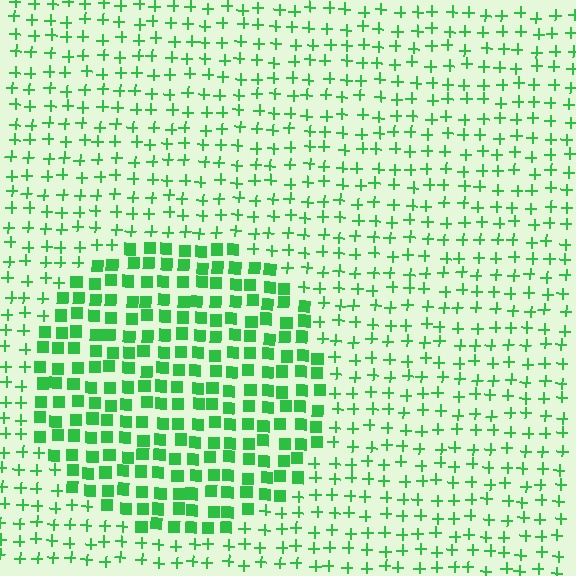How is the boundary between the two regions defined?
The boundary is defined by a change in element shape: squares inside vs. plus signs outside. All elements share the same color and spacing.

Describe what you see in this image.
The image is filled with small green elements arranged in a uniform grid. A circle-shaped region contains squares, while the surrounding area contains plus signs. The boundary is defined purely by the change in element shape.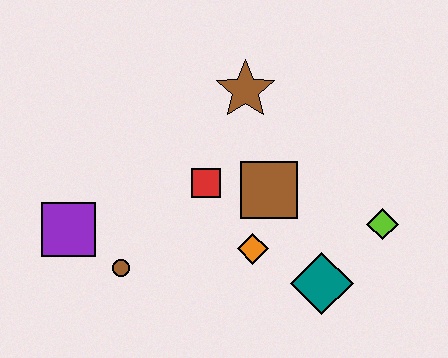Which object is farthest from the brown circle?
The lime diamond is farthest from the brown circle.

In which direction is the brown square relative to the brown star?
The brown square is below the brown star.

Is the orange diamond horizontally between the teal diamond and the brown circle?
Yes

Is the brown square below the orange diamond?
No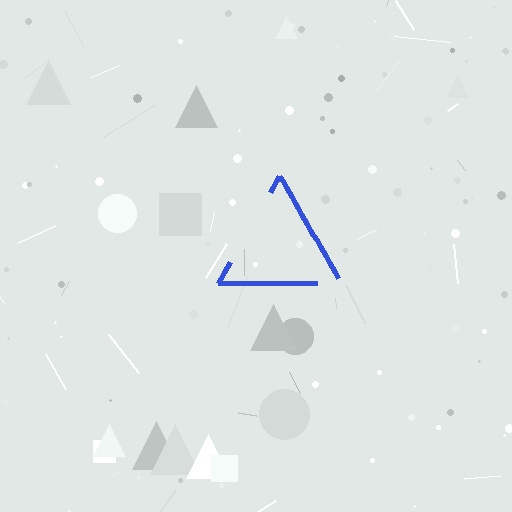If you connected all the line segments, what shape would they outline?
They would outline a triangle.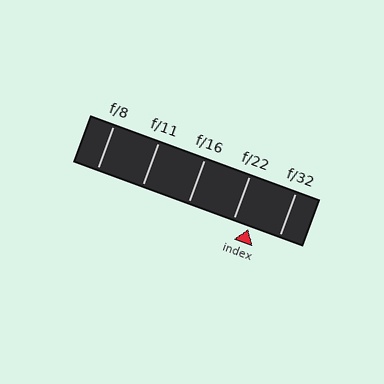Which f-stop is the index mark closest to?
The index mark is closest to f/22.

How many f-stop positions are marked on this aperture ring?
There are 5 f-stop positions marked.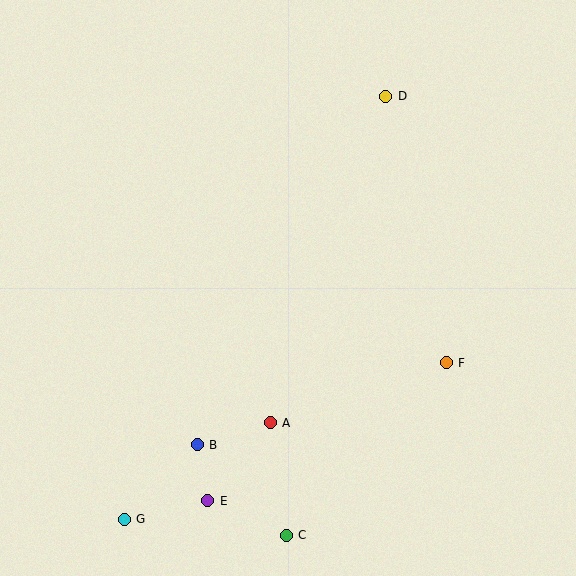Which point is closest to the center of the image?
Point A at (270, 423) is closest to the center.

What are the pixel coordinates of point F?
Point F is at (446, 363).